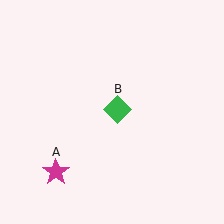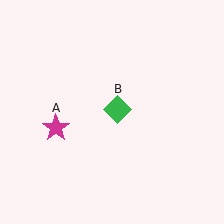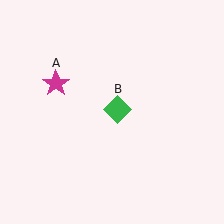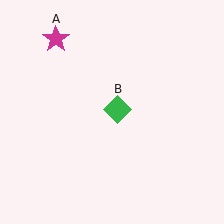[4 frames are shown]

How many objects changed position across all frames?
1 object changed position: magenta star (object A).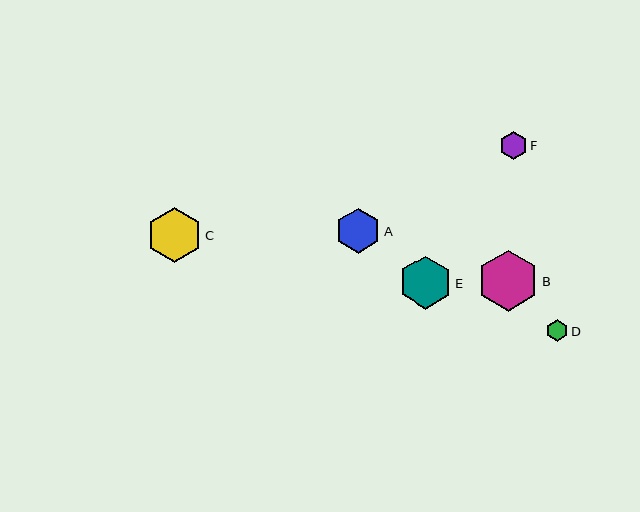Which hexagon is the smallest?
Hexagon D is the smallest with a size of approximately 21 pixels.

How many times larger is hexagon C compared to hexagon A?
Hexagon C is approximately 1.2 times the size of hexagon A.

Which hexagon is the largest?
Hexagon B is the largest with a size of approximately 61 pixels.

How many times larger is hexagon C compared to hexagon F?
Hexagon C is approximately 2.0 times the size of hexagon F.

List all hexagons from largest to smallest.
From largest to smallest: B, C, E, A, F, D.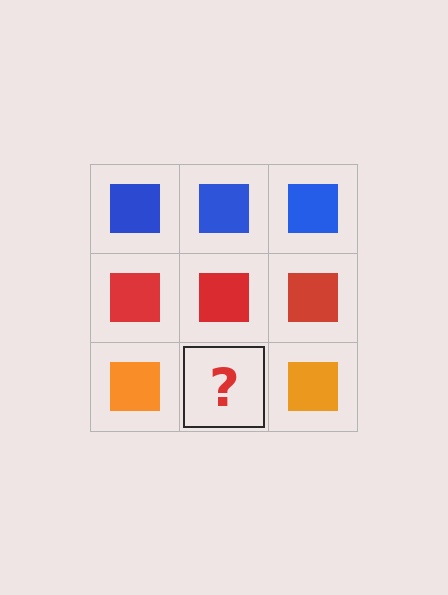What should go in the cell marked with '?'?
The missing cell should contain an orange square.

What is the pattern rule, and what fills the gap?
The rule is that each row has a consistent color. The gap should be filled with an orange square.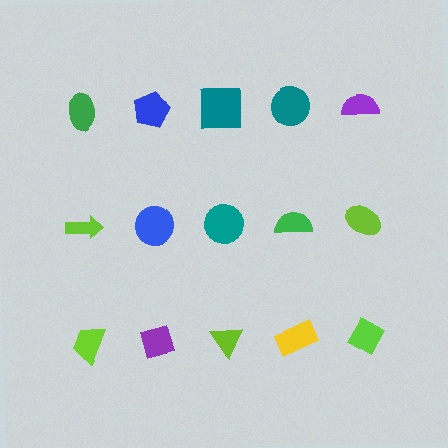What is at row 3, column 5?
A lime diamond.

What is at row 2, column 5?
A lime ellipse.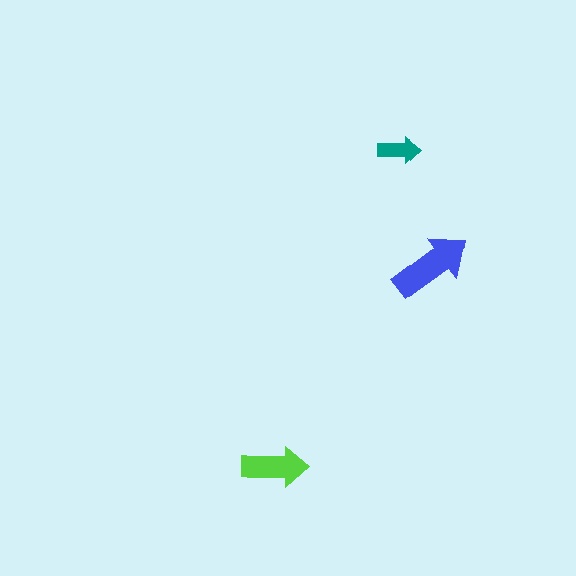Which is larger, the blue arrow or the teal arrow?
The blue one.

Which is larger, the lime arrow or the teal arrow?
The lime one.